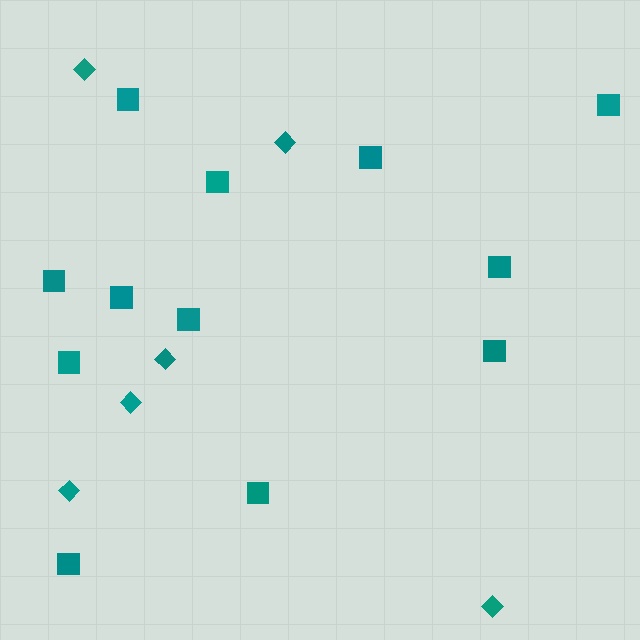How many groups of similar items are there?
There are 2 groups: one group of diamonds (6) and one group of squares (12).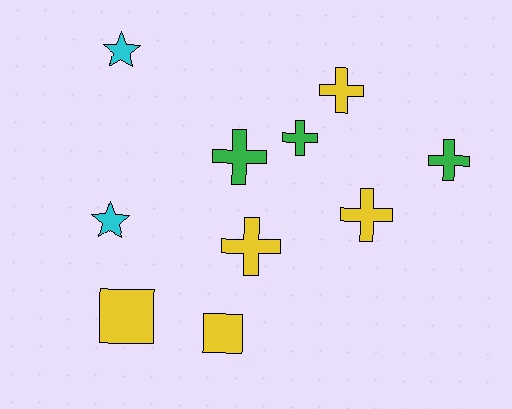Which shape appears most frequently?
Cross, with 6 objects.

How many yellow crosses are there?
There are 3 yellow crosses.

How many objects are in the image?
There are 10 objects.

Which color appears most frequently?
Yellow, with 5 objects.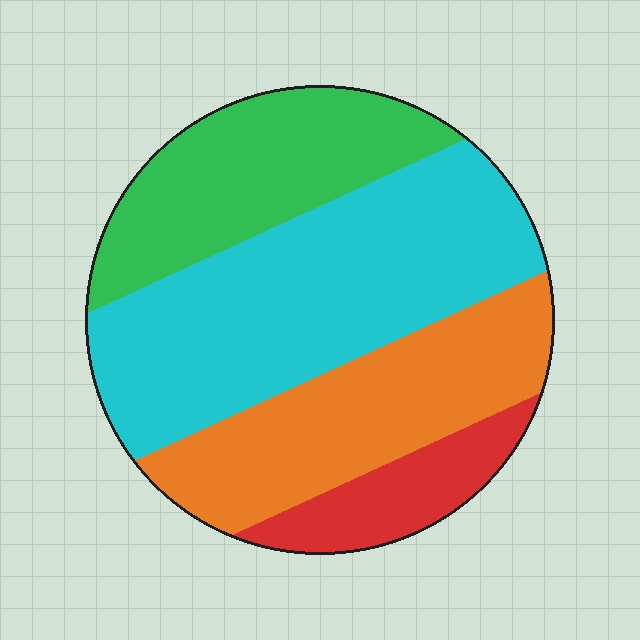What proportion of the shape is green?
Green takes up between a sixth and a third of the shape.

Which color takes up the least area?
Red, at roughly 10%.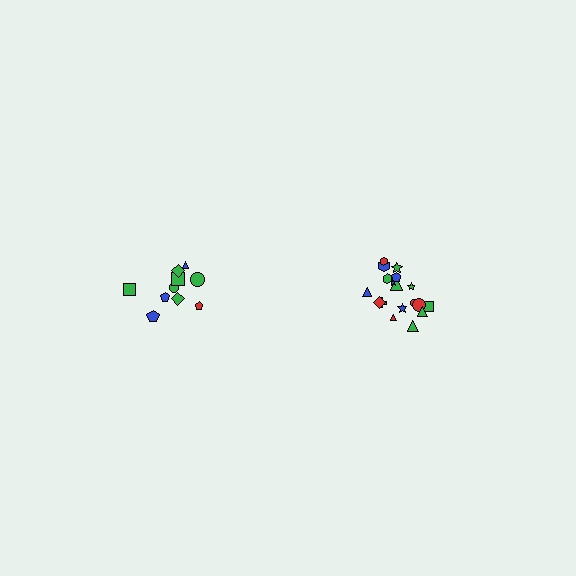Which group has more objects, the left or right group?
The right group.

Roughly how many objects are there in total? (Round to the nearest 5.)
Roughly 30 objects in total.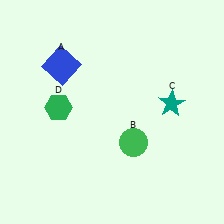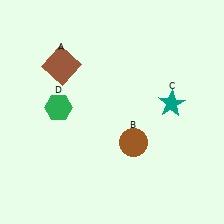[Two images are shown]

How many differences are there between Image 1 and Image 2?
There are 2 differences between the two images.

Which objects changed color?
A changed from blue to brown. B changed from green to brown.